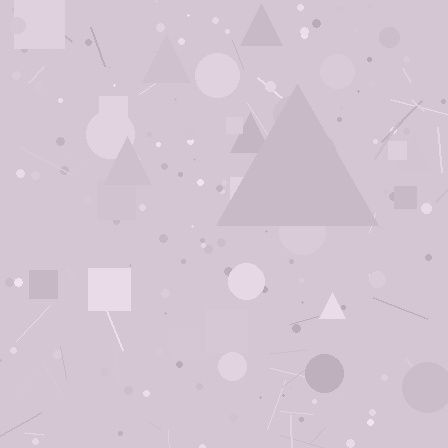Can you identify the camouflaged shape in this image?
The camouflaged shape is a triangle.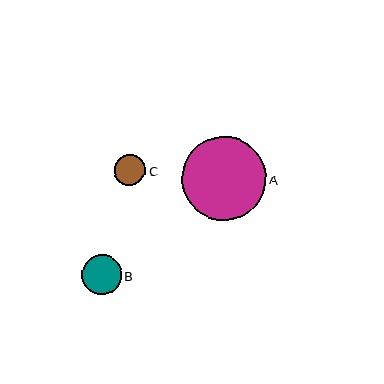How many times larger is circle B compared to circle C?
Circle B is approximately 1.3 times the size of circle C.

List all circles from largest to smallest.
From largest to smallest: A, B, C.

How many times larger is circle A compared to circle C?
Circle A is approximately 2.7 times the size of circle C.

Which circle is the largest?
Circle A is the largest with a size of approximately 84 pixels.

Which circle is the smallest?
Circle C is the smallest with a size of approximately 31 pixels.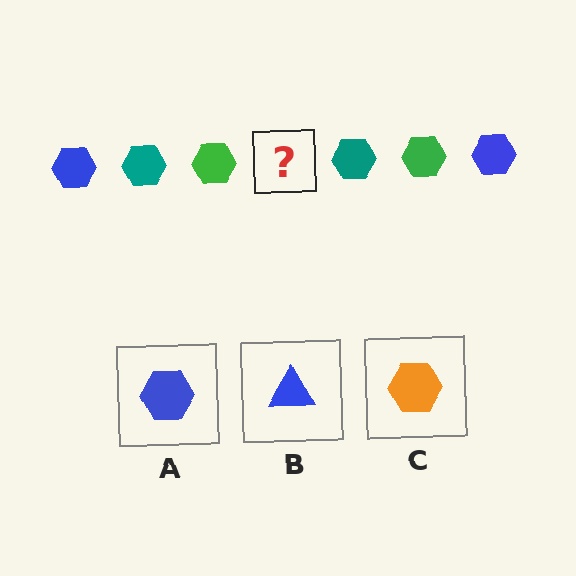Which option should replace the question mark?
Option A.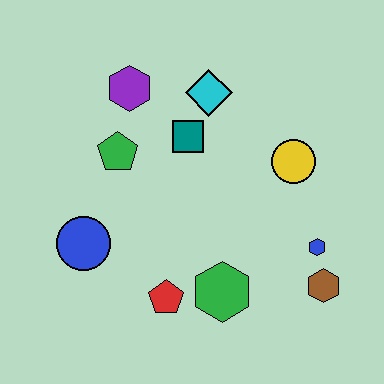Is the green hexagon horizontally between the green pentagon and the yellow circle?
Yes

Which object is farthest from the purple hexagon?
The brown hexagon is farthest from the purple hexagon.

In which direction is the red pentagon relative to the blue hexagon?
The red pentagon is to the left of the blue hexagon.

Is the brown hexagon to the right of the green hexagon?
Yes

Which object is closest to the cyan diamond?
The teal square is closest to the cyan diamond.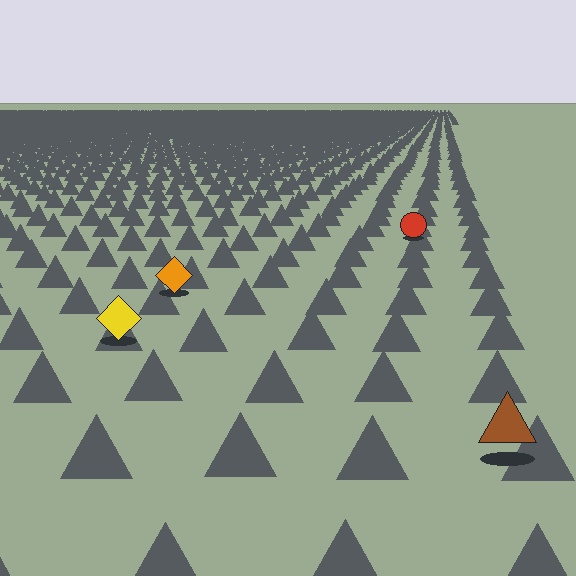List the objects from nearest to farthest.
From nearest to farthest: the brown triangle, the yellow diamond, the orange diamond, the red circle.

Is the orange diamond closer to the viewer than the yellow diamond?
No. The yellow diamond is closer — you can tell from the texture gradient: the ground texture is coarser near it.